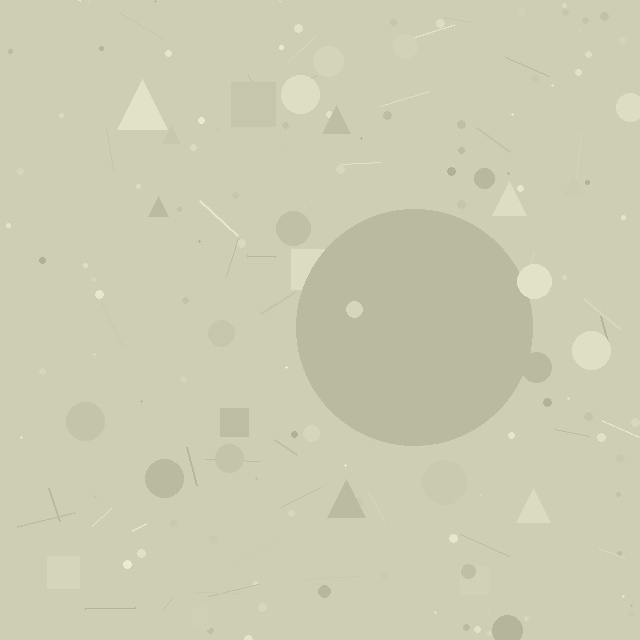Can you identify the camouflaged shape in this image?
The camouflaged shape is a circle.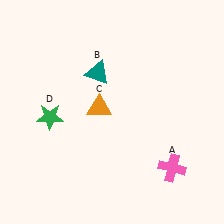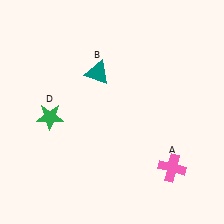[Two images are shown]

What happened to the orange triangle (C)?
The orange triangle (C) was removed in Image 2. It was in the top-left area of Image 1.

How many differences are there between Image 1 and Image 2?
There is 1 difference between the two images.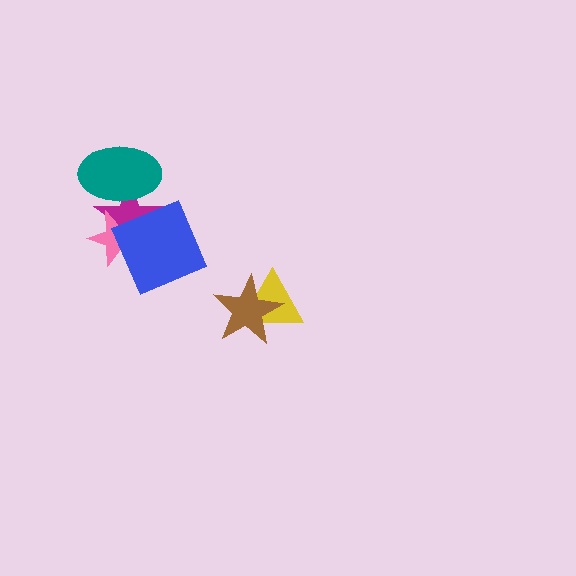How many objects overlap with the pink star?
3 objects overlap with the pink star.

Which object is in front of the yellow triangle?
The brown star is in front of the yellow triangle.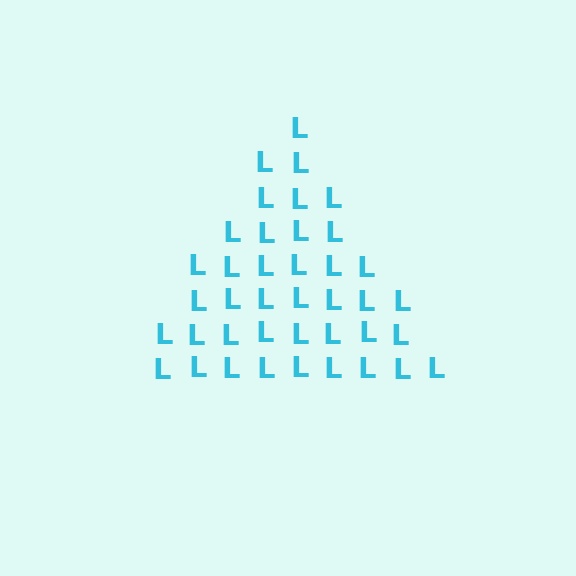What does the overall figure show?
The overall figure shows a triangle.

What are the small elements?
The small elements are letter L's.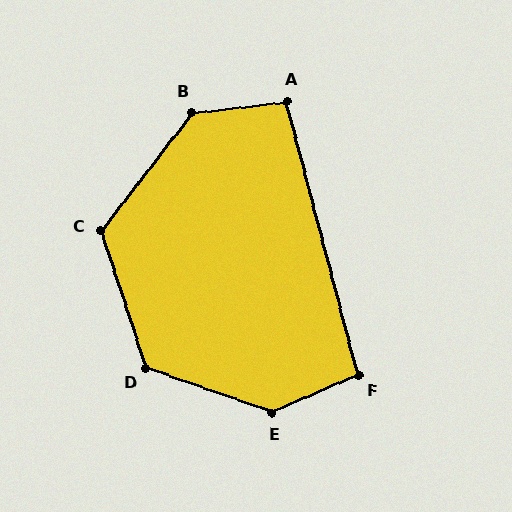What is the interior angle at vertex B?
Approximately 134 degrees (obtuse).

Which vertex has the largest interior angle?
E, at approximately 137 degrees.